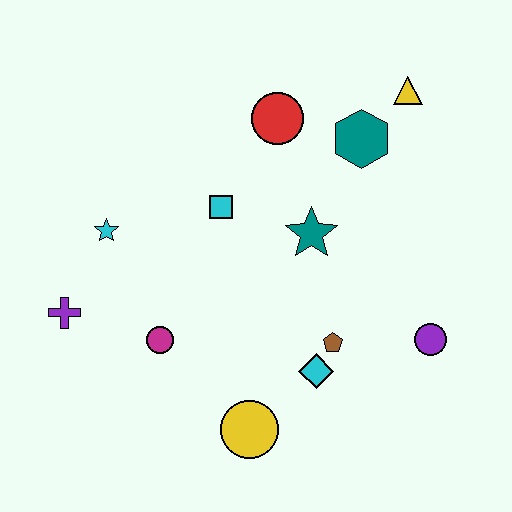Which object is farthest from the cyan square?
The purple circle is farthest from the cyan square.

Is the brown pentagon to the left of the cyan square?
No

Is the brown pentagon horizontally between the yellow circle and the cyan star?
No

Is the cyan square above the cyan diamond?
Yes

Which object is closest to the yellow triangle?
The teal hexagon is closest to the yellow triangle.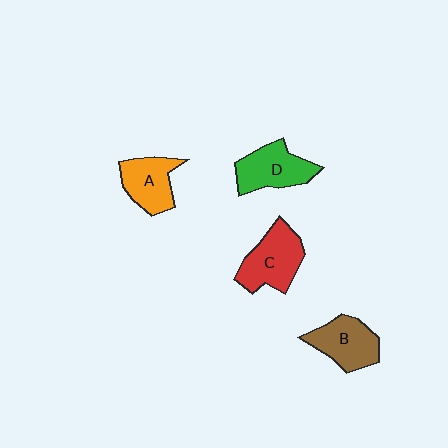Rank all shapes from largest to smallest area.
From largest to smallest: C (red), D (green), B (brown), A (orange).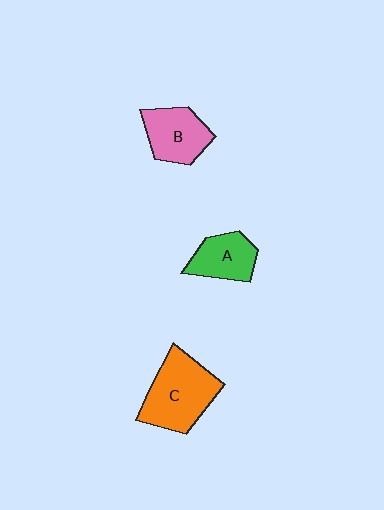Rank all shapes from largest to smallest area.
From largest to smallest: C (orange), B (pink), A (green).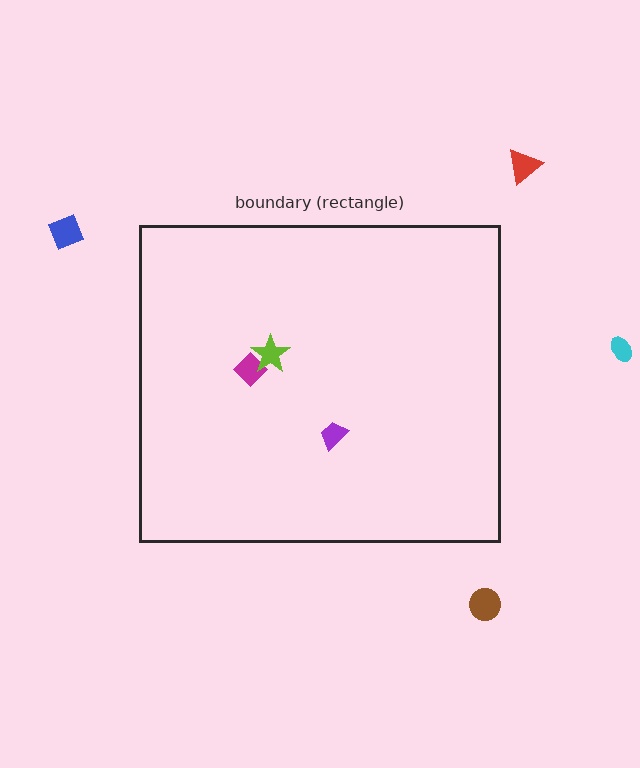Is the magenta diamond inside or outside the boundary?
Inside.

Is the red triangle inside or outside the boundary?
Outside.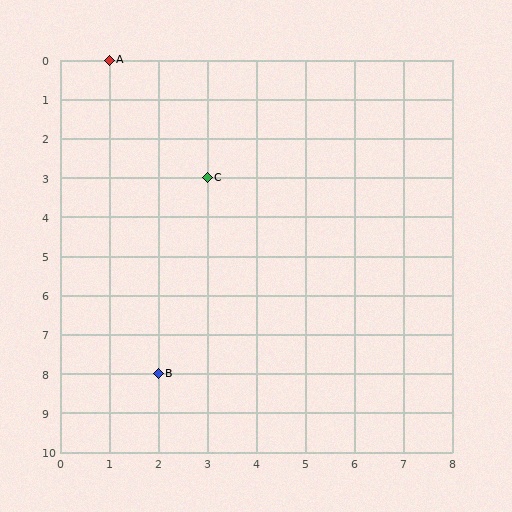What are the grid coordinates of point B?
Point B is at grid coordinates (2, 8).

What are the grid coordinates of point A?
Point A is at grid coordinates (1, 0).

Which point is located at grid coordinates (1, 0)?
Point A is at (1, 0).